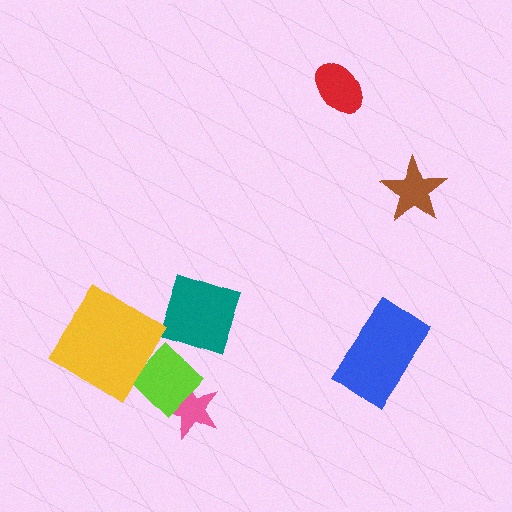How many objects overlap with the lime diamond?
2 objects overlap with the lime diamond.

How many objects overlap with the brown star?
0 objects overlap with the brown star.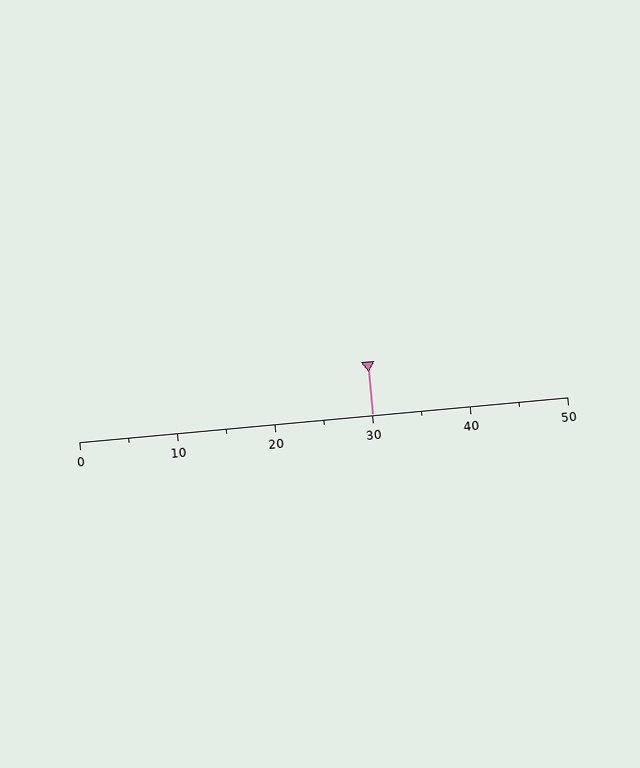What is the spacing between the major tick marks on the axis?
The major ticks are spaced 10 apart.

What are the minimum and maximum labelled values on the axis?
The axis runs from 0 to 50.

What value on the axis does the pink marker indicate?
The marker indicates approximately 30.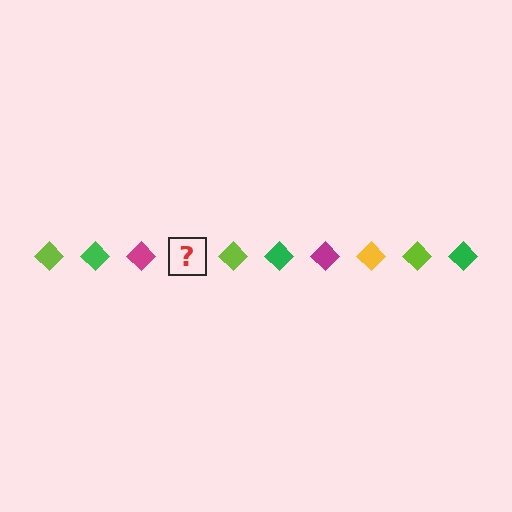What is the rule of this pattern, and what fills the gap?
The rule is that the pattern cycles through lime, green, magenta, yellow diamonds. The gap should be filled with a yellow diamond.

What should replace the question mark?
The question mark should be replaced with a yellow diamond.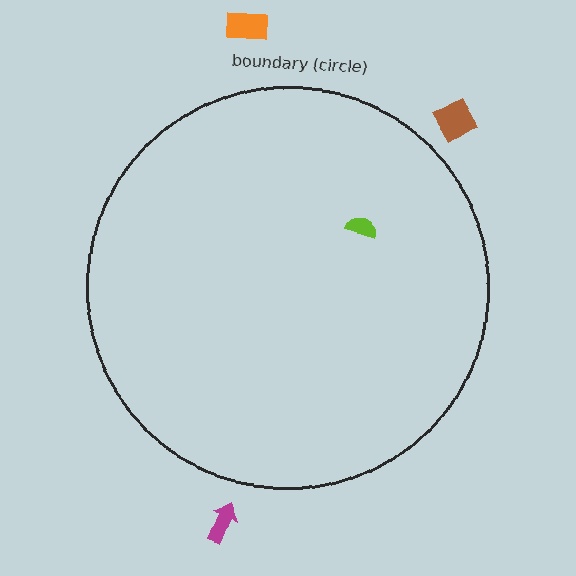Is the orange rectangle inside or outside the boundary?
Outside.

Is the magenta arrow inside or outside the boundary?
Outside.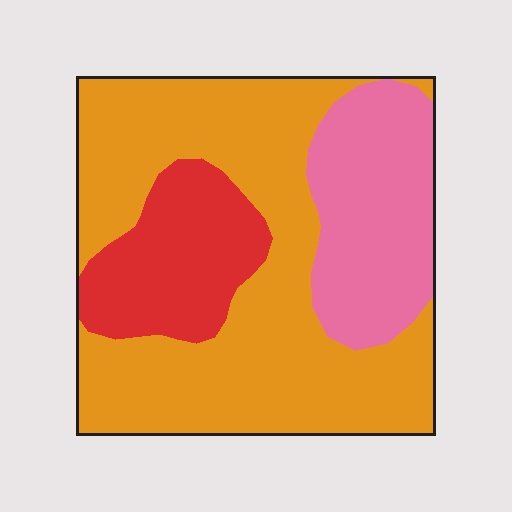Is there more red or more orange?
Orange.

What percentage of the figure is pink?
Pink takes up about one quarter (1/4) of the figure.